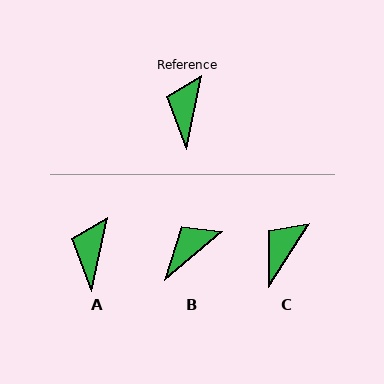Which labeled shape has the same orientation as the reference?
A.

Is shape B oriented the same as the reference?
No, it is off by about 38 degrees.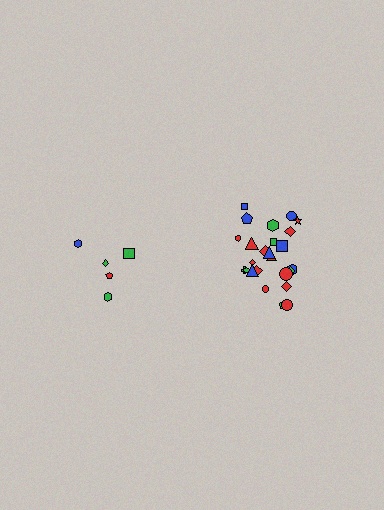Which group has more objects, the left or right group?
The right group.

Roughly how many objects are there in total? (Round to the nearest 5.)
Roughly 30 objects in total.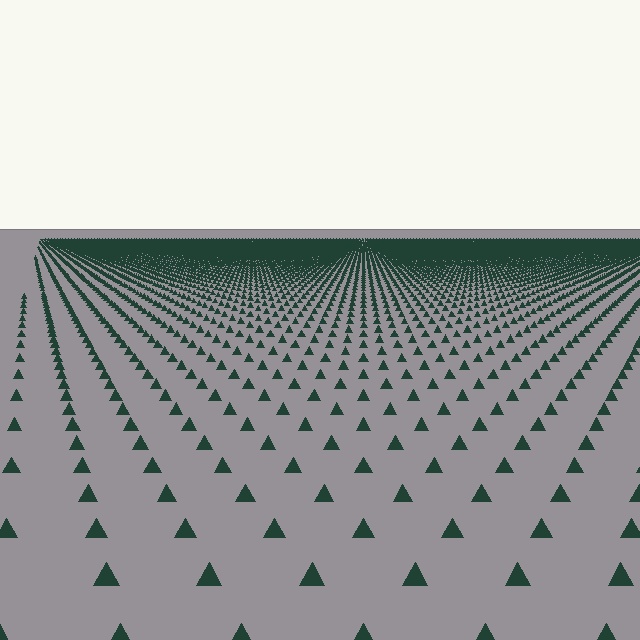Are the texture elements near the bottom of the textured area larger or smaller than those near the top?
Larger. Near the bottom, elements are closer to the viewer and appear at a bigger on-screen size.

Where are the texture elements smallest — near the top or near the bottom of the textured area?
Near the top.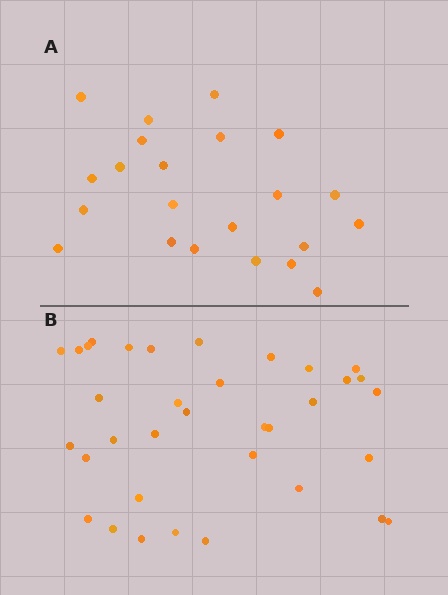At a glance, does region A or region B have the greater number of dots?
Region B (the bottom region) has more dots.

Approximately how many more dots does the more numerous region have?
Region B has approximately 15 more dots than region A.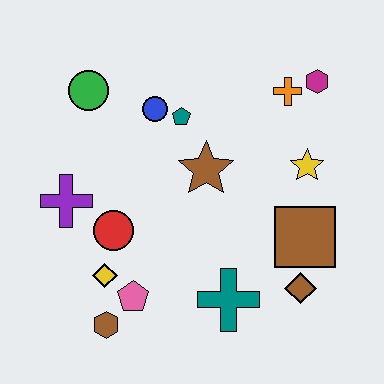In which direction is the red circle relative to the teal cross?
The red circle is to the left of the teal cross.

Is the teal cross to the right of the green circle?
Yes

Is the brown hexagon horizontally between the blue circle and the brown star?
No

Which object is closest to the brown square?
The brown diamond is closest to the brown square.